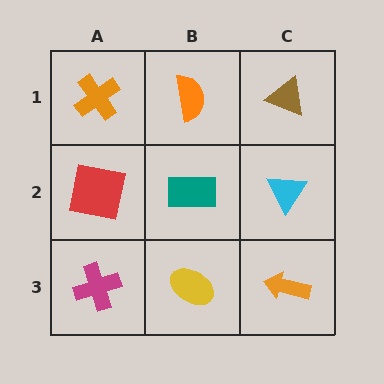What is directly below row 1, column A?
A red square.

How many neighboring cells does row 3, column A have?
2.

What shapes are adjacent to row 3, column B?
A teal rectangle (row 2, column B), a magenta cross (row 3, column A), an orange arrow (row 3, column C).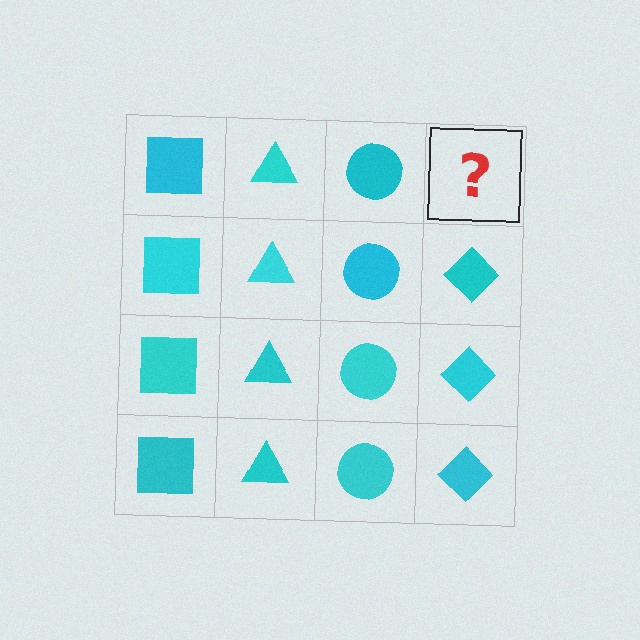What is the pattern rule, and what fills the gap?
The rule is that each column has a consistent shape. The gap should be filled with a cyan diamond.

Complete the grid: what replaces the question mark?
The question mark should be replaced with a cyan diamond.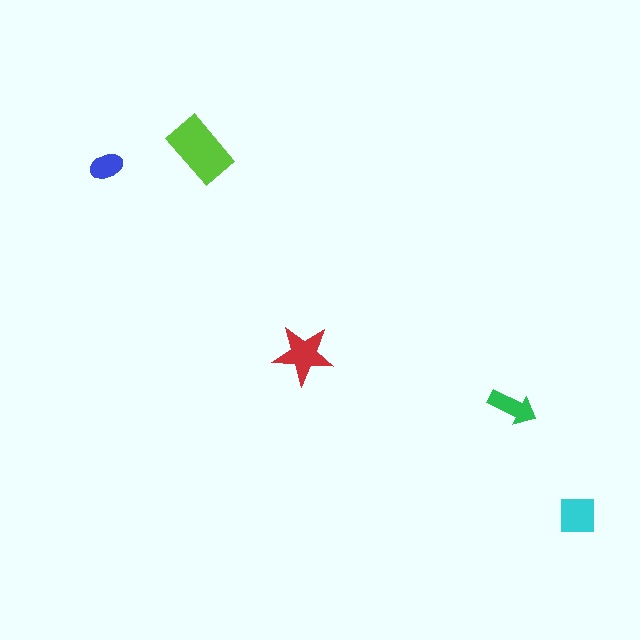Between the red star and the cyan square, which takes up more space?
The red star.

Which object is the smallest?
The blue ellipse.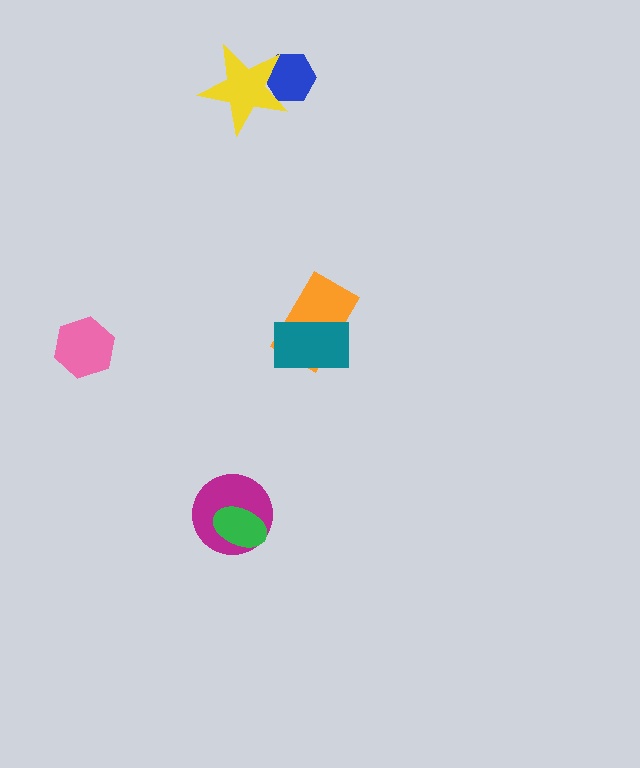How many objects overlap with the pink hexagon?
0 objects overlap with the pink hexagon.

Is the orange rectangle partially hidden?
Yes, it is partially covered by another shape.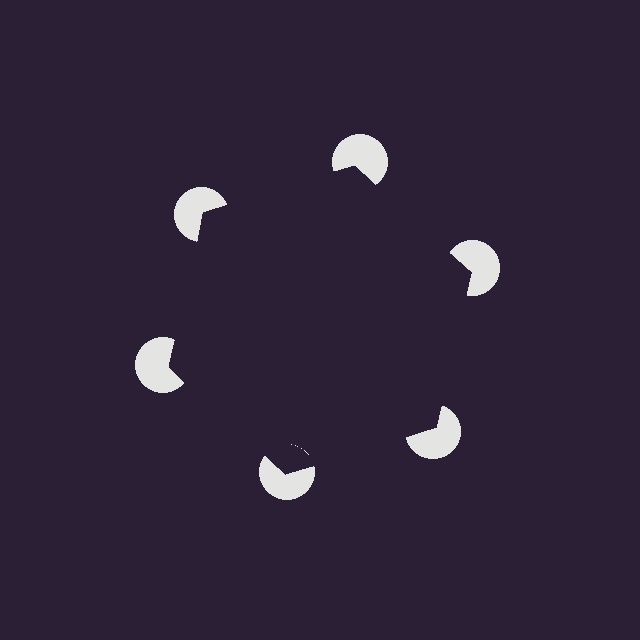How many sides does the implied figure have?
6 sides.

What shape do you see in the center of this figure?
An illusory hexagon — its edges are inferred from the aligned wedge cuts in the pac-man discs, not physically drawn.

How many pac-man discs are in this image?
There are 6 — one at each vertex of the illusory hexagon.